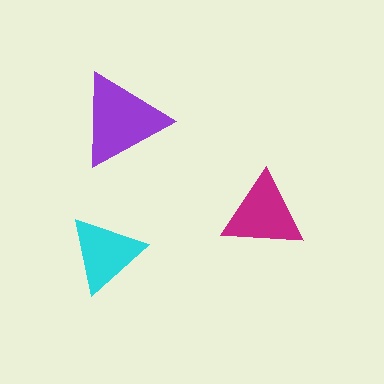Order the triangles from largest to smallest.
the purple one, the magenta one, the cyan one.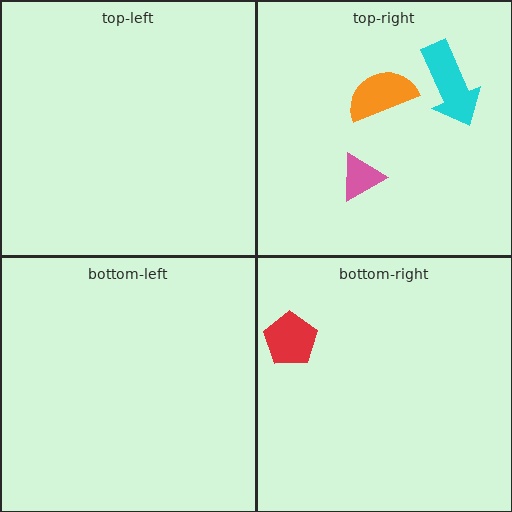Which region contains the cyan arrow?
The top-right region.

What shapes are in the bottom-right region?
The red pentagon.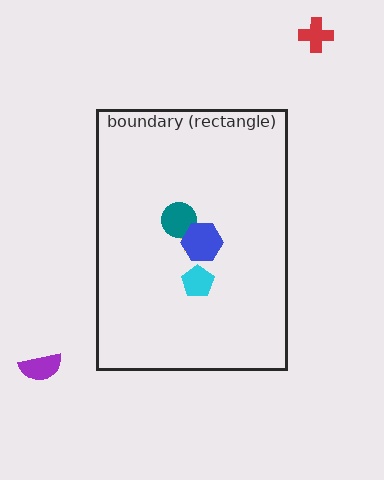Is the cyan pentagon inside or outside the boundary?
Inside.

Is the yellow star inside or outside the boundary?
Inside.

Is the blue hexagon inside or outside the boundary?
Inside.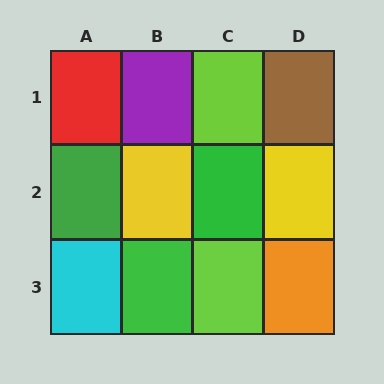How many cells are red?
1 cell is red.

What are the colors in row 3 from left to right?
Cyan, green, lime, orange.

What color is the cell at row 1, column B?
Purple.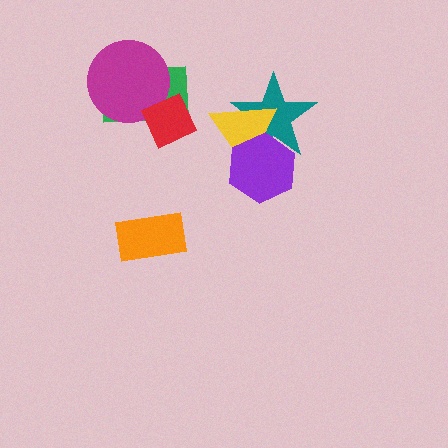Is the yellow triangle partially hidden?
Yes, it is partially covered by another shape.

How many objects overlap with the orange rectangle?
0 objects overlap with the orange rectangle.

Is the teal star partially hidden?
Yes, it is partially covered by another shape.